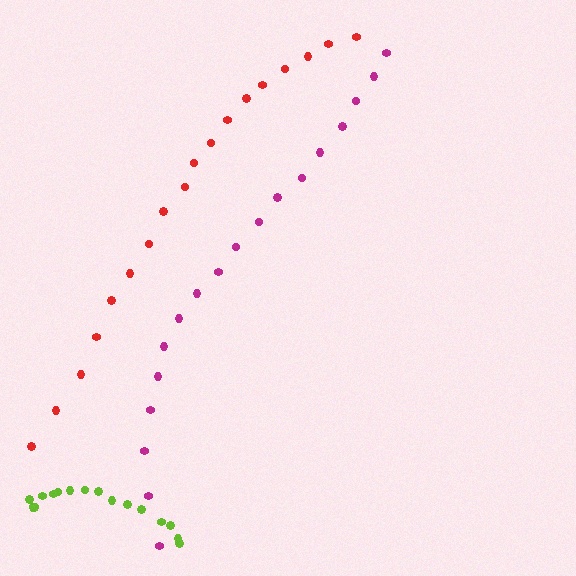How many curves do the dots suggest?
There are 3 distinct paths.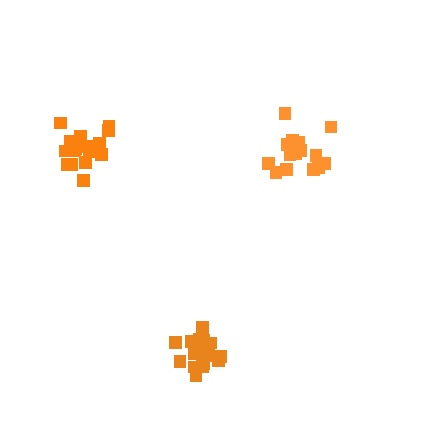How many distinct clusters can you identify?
There are 3 distinct clusters.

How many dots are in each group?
Group 1: 18 dots, Group 2: 18 dots, Group 3: 16 dots (52 total).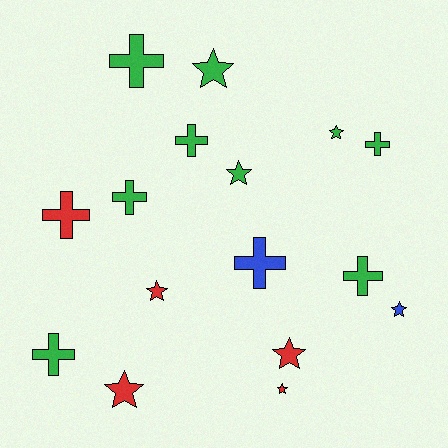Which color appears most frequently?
Green, with 9 objects.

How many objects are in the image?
There are 16 objects.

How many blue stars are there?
There is 1 blue star.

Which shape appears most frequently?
Cross, with 8 objects.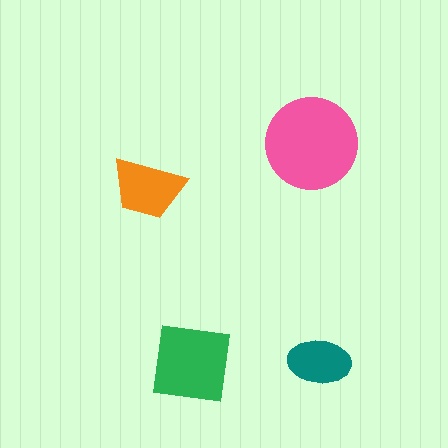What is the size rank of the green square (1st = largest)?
2nd.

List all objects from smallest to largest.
The teal ellipse, the orange trapezoid, the green square, the pink circle.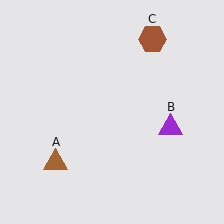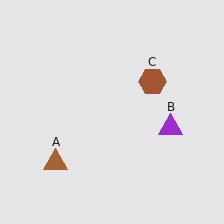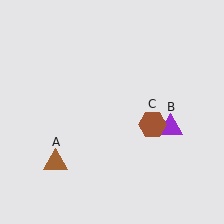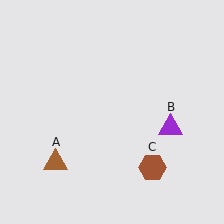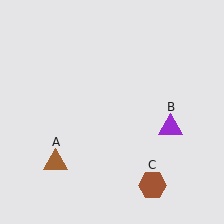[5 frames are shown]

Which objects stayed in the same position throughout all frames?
Brown triangle (object A) and purple triangle (object B) remained stationary.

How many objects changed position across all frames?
1 object changed position: brown hexagon (object C).